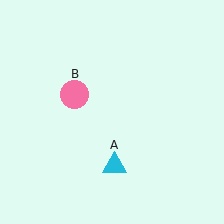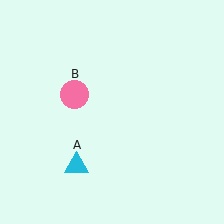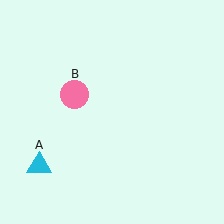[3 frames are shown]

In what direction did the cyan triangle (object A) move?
The cyan triangle (object A) moved left.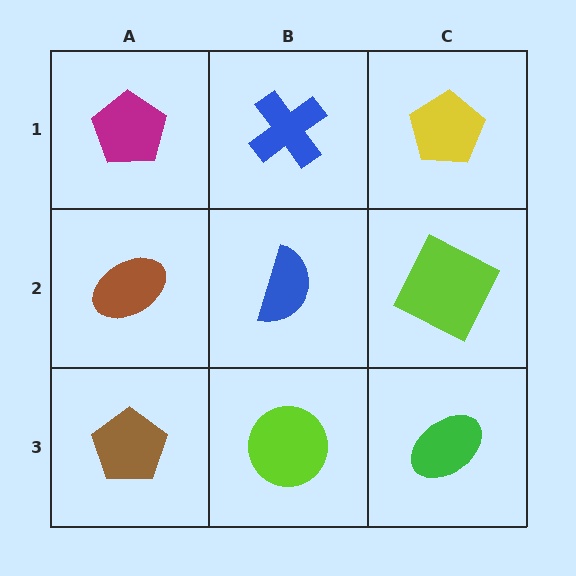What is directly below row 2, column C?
A green ellipse.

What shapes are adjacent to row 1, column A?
A brown ellipse (row 2, column A), a blue cross (row 1, column B).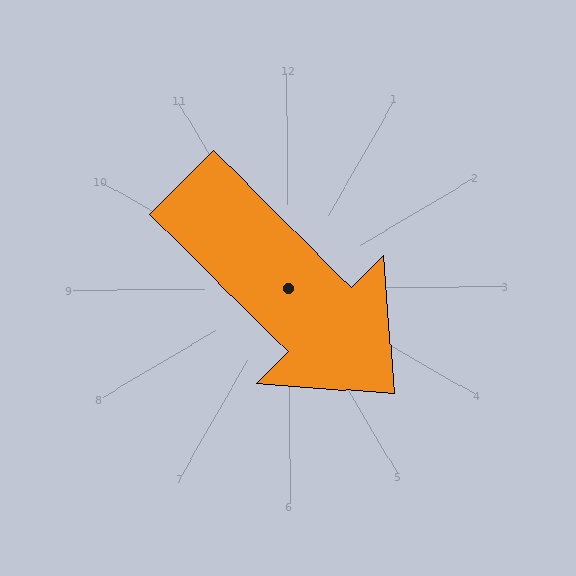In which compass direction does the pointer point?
Southeast.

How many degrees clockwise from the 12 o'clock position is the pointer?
Approximately 135 degrees.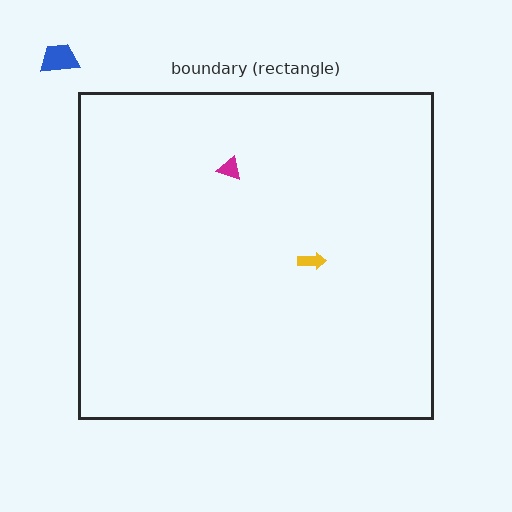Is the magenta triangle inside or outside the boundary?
Inside.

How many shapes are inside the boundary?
2 inside, 1 outside.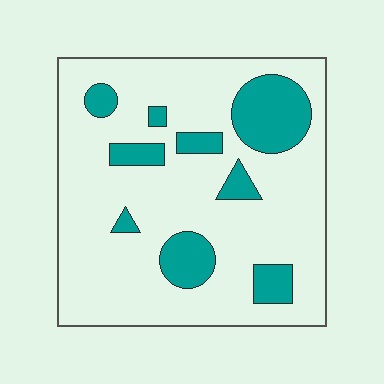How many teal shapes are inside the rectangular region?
9.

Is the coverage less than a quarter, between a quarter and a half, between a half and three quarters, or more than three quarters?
Less than a quarter.